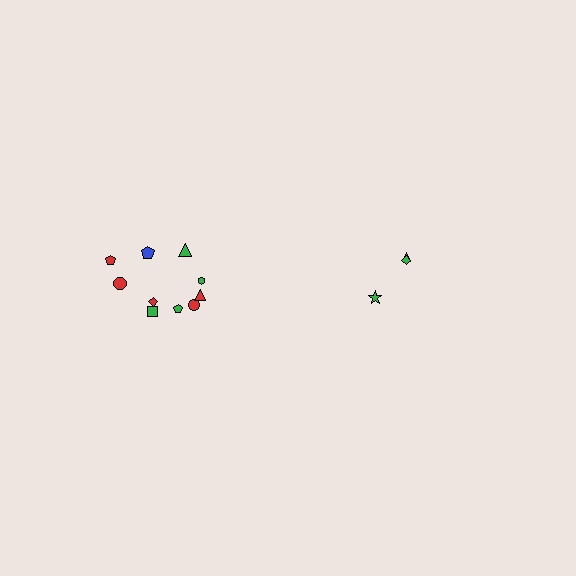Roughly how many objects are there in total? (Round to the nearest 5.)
Roughly 15 objects in total.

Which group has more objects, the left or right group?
The left group.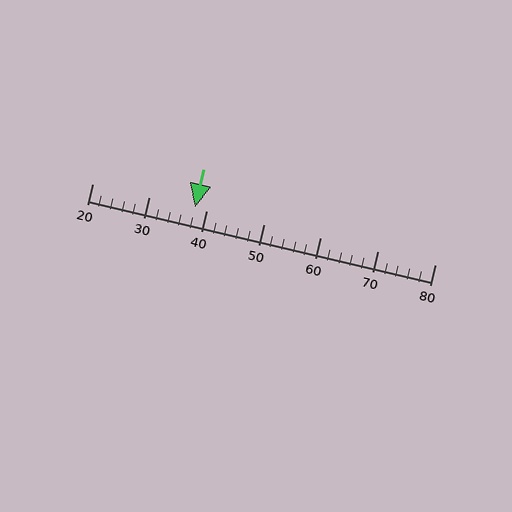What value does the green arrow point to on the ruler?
The green arrow points to approximately 38.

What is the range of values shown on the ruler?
The ruler shows values from 20 to 80.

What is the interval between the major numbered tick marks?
The major tick marks are spaced 10 units apart.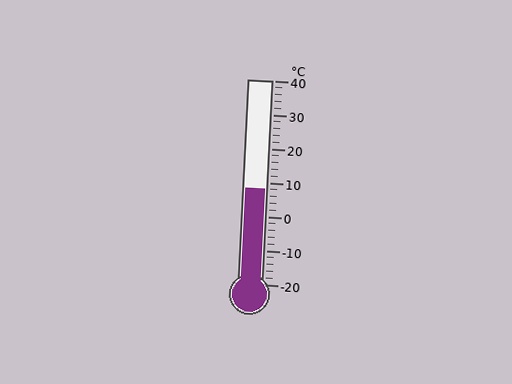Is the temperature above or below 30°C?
The temperature is below 30°C.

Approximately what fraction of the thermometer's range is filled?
The thermometer is filled to approximately 45% of its range.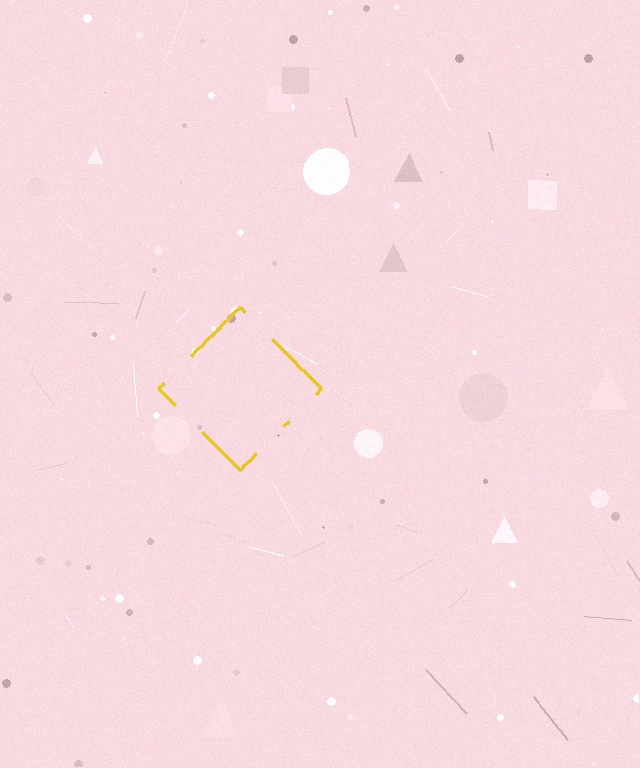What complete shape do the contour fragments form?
The contour fragments form a diamond.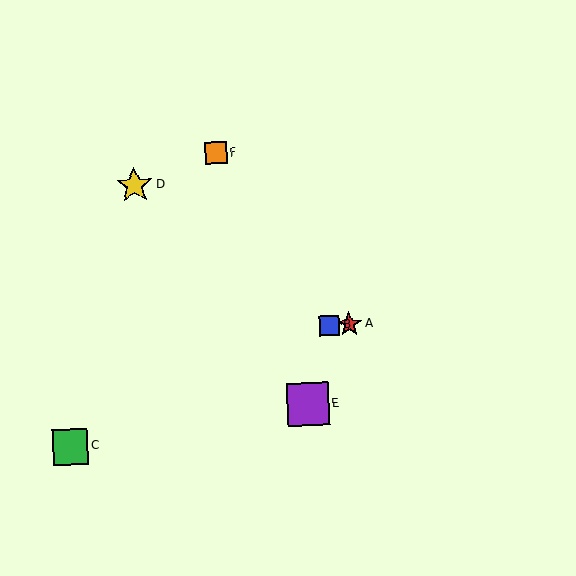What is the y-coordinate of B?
Object B is at y≈325.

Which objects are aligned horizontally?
Objects A, B are aligned horizontally.